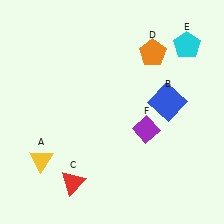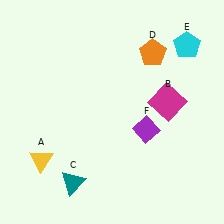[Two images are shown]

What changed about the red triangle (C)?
In Image 1, C is red. In Image 2, it changed to teal.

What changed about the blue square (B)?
In Image 1, B is blue. In Image 2, it changed to magenta.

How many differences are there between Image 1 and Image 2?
There are 2 differences between the two images.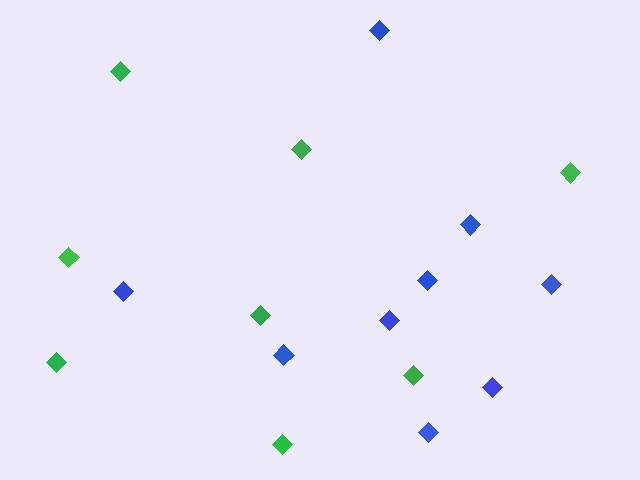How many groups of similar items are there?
There are 2 groups: one group of green diamonds (8) and one group of blue diamonds (9).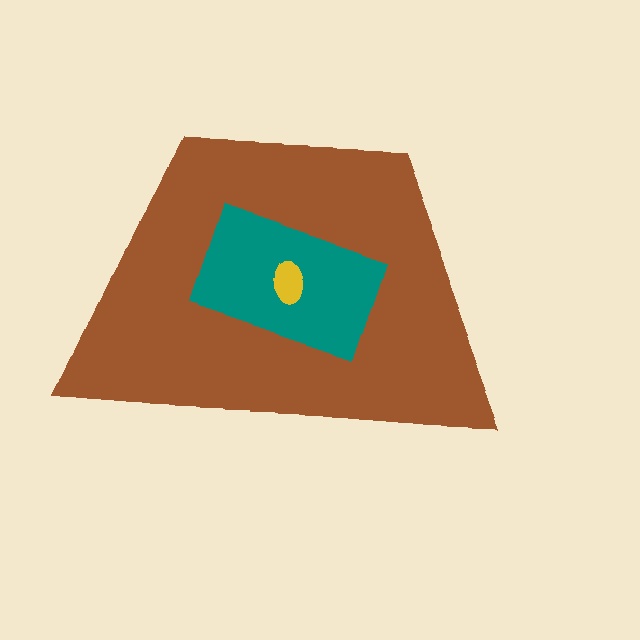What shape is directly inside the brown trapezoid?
The teal rectangle.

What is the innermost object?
The yellow ellipse.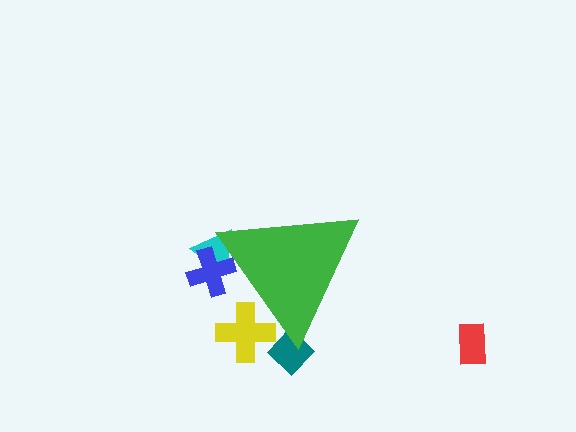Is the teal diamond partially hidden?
Yes, the teal diamond is partially hidden behind the green triangle.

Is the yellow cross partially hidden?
Yes, the yellow cross is partially hidden behind the green triangle.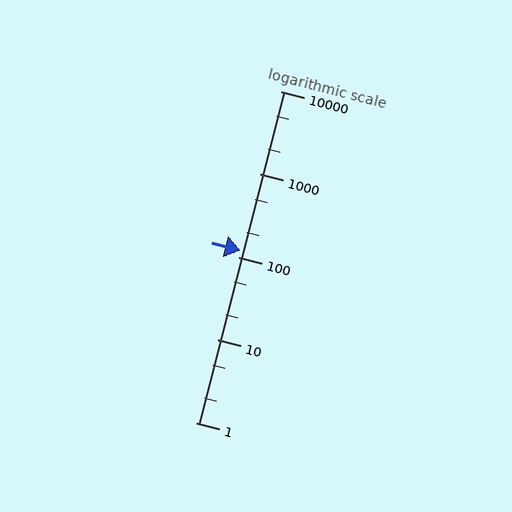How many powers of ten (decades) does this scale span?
The scale spans 4 decades, from 1 to 10000.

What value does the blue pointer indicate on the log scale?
The pointer indicates approximately 120.